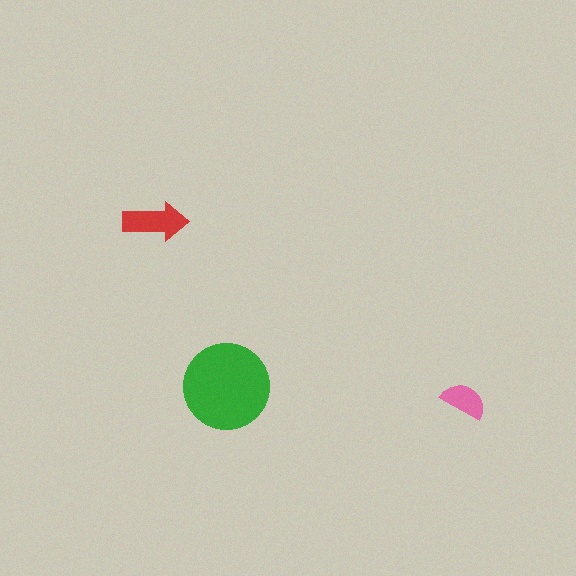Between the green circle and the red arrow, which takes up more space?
The green circle.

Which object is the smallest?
The pink semicircle.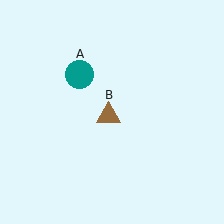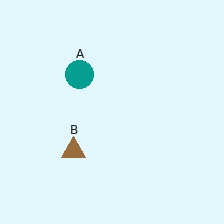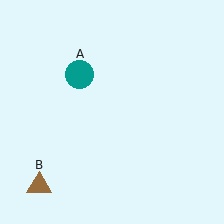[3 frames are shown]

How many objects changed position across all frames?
1 object changed position: brown triangle (object B).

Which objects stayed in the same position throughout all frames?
Teal circle (object A) remained stationary.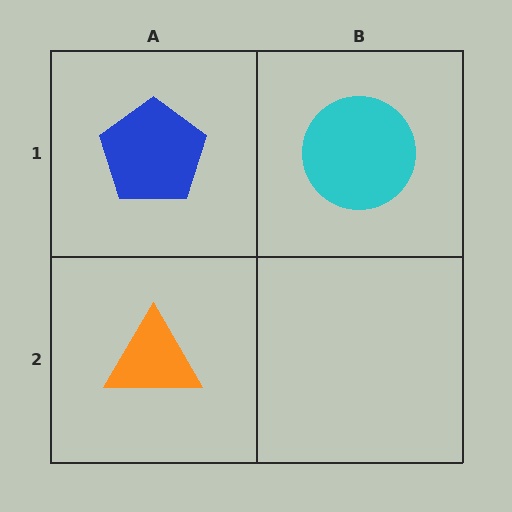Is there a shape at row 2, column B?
No, that cell is empty.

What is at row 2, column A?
An orange triangle.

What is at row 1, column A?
A blue pentagon.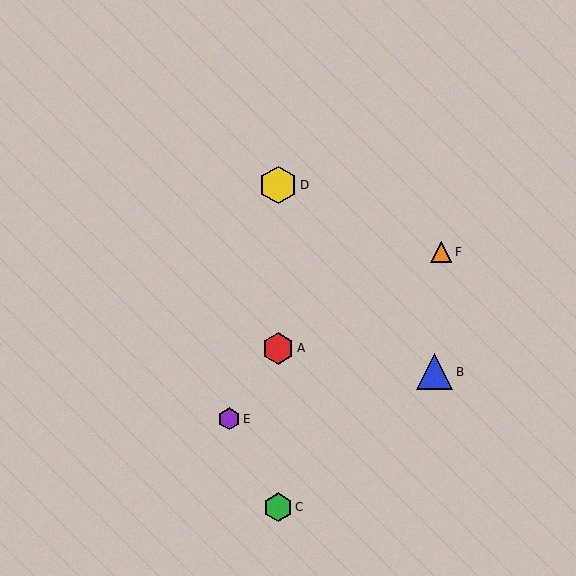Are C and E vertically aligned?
No, C is at x≈278 and E is at x≈229.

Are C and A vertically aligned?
Yes, both are at x≈278.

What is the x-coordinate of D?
Object D is at x≈278.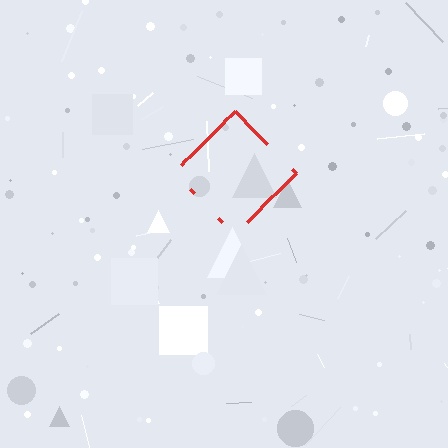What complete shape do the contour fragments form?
The contour fragments form a diamond.